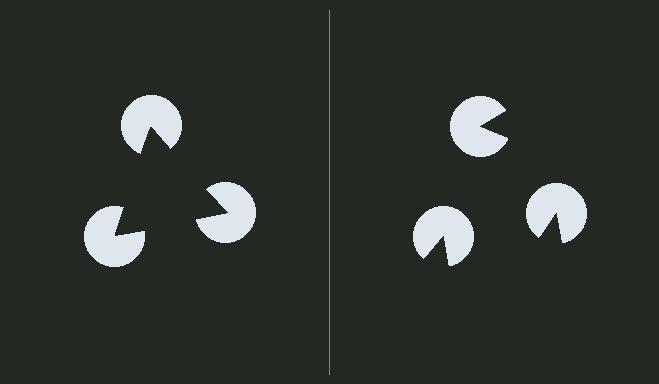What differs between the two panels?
The pac-man discs are positioned identically on both sides; only the wedge orientations differ. On the left they align to a triangle; on the right they are misaligned.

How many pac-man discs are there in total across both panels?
6 — 3 on each side.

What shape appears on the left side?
An illusory triangle.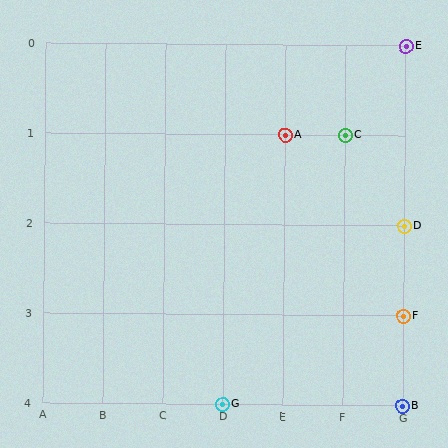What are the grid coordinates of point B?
Point B is at grid coordinates (G, 4).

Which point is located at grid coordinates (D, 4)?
Point G is at (D, 4).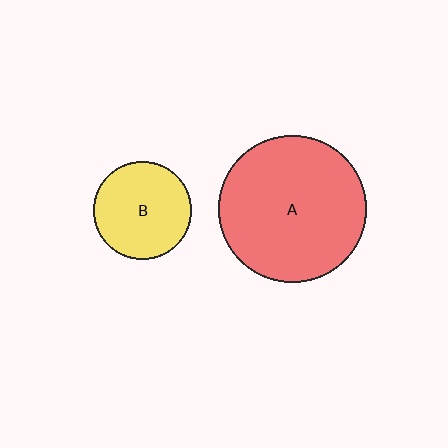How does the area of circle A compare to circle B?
Approximately 2.3 times.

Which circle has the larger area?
Circle A (red).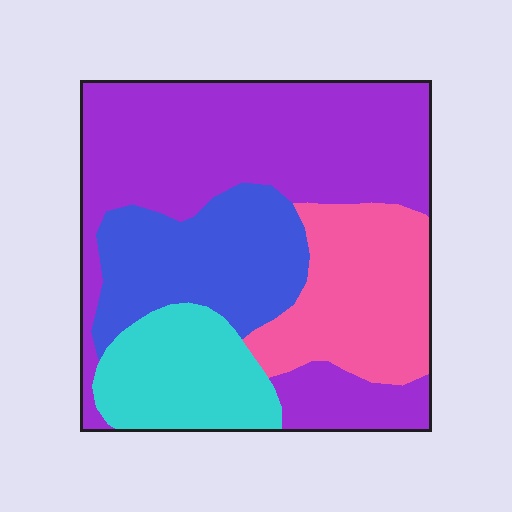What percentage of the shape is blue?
Blue covers 19% of the shape.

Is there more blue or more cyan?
Blue.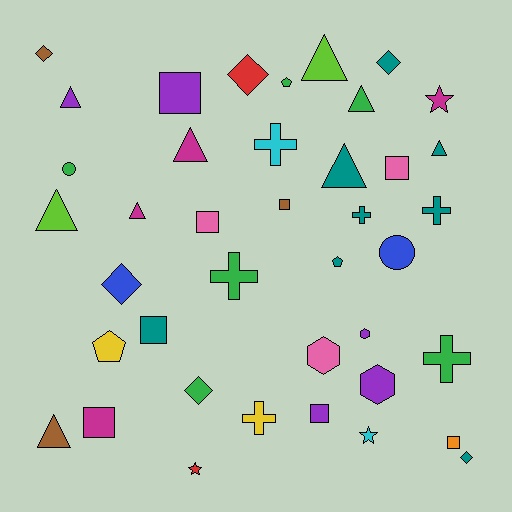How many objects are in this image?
There are 40 objects.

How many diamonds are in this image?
There are 6 diamonds.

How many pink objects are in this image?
There are 3 pink objects.